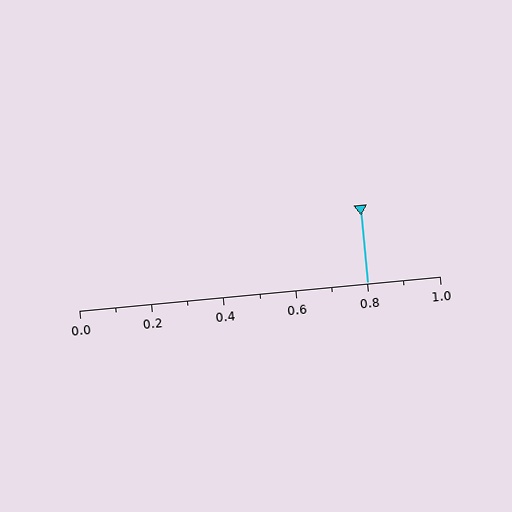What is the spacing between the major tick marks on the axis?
The major ticks are spaced 0.2 apart.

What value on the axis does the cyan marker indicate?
The marker indicates approximately 0.8.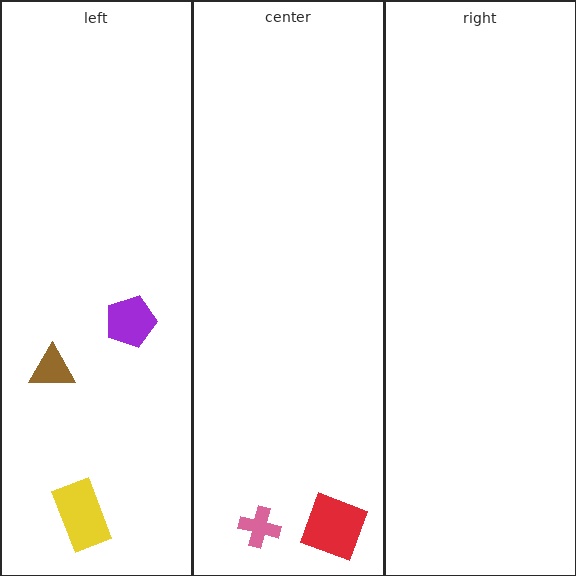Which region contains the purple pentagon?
The left region.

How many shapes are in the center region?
2.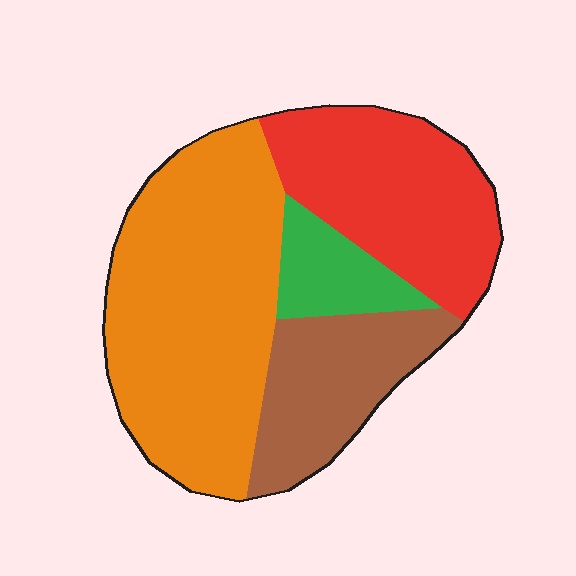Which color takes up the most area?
Orange, at roughly 45%.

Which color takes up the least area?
Green, at roughly 10%.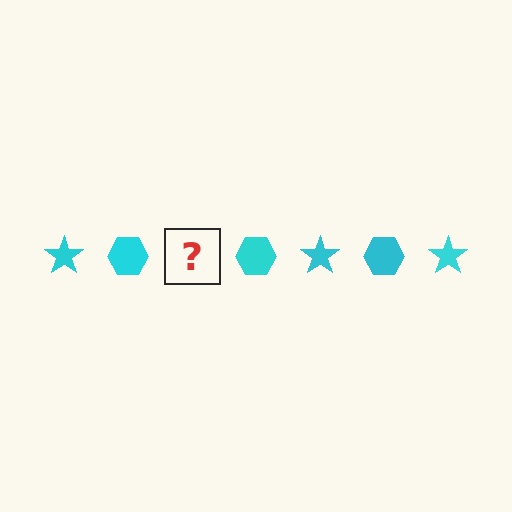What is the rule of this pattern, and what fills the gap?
The rule is that the pattern cycles through star, hexagon shapes in cyan. The gap should be filled with a cyan star.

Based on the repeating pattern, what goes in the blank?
The blank should be a cyan star.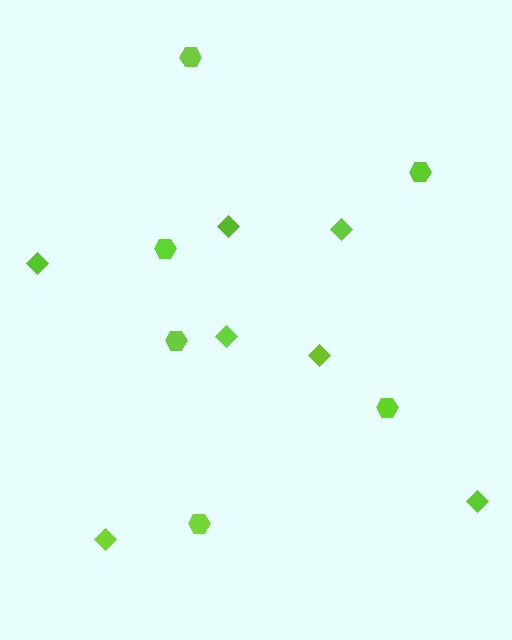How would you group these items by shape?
There are 2 groups: one group of diamonds (7) and one group of hexagons (6).